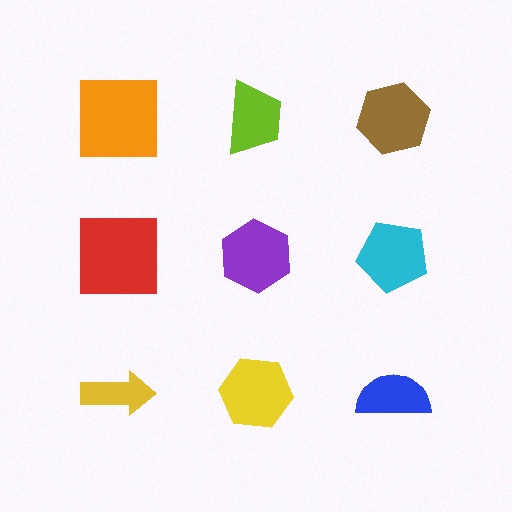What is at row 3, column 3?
A blue semicircle.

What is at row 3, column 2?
A yellow hexagon.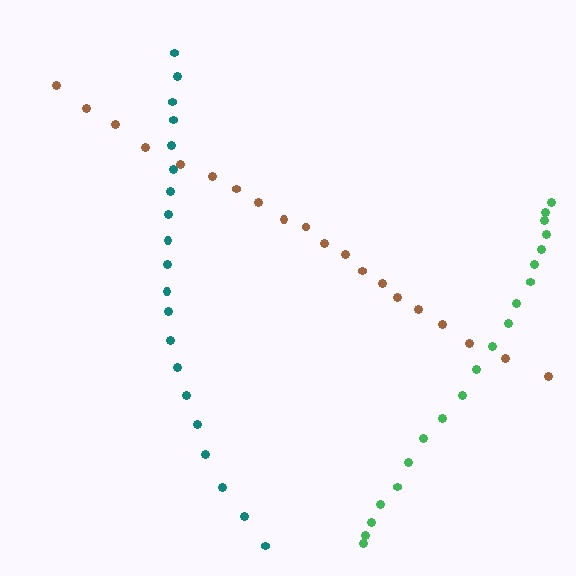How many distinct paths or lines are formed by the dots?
There are 3 distinct paths.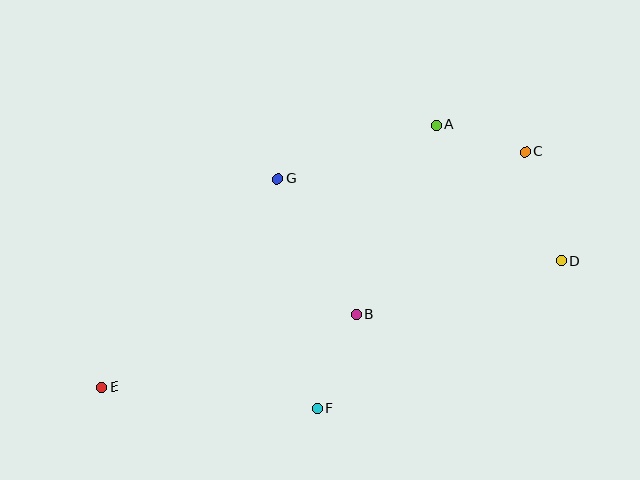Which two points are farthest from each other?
Points C and E are farthest from each other.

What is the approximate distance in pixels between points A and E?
The distance between A and E is approximately 425 pixels.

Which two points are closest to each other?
Points A and C are closest to each other.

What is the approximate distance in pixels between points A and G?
The distance between A and G is approximately 168 pixels.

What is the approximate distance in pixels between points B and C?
The distance between B and C is approximately 235 pixels.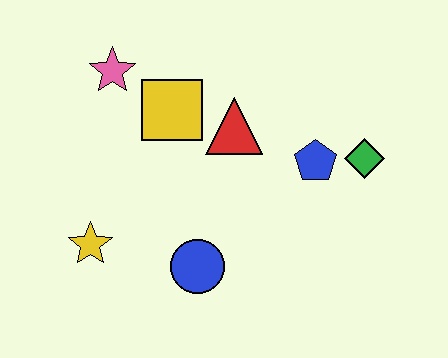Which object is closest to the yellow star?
The blue circle is closest to the yellow star.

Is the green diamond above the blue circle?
Yes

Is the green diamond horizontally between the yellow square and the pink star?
No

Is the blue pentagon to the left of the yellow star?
No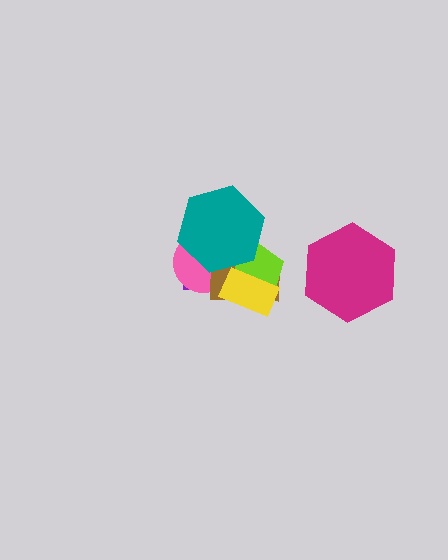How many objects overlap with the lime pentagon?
4 objects overlap with the lime pentagon.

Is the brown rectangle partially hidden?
Yes, it is partially covered by another shape.